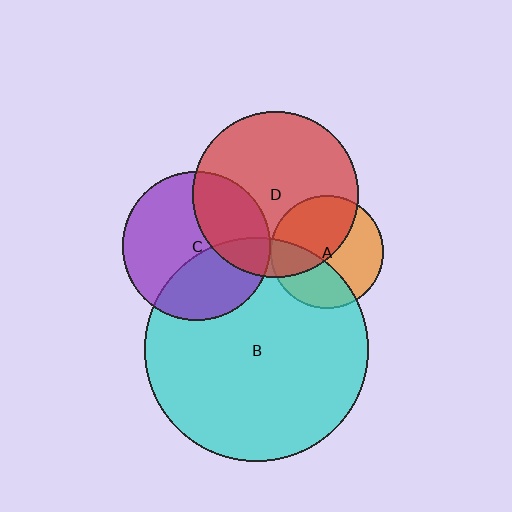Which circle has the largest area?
Circle B (cyan).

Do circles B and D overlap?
Yes.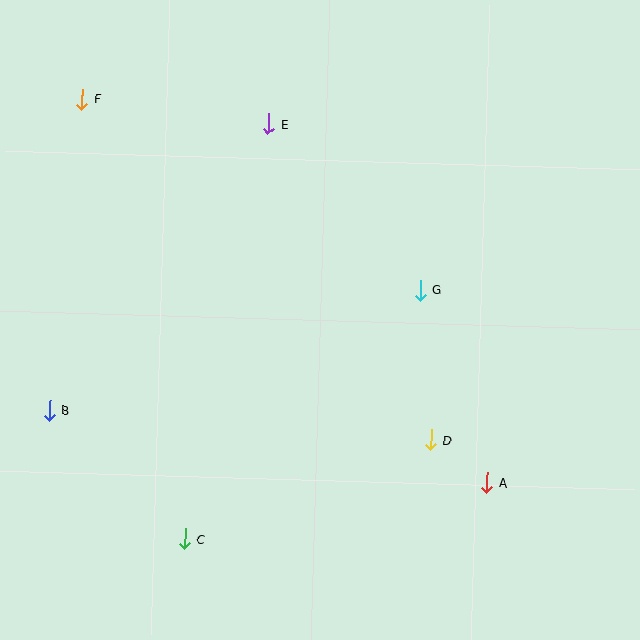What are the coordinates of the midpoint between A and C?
The midpoint between A and C is at (336, 511).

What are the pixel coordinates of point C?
Point C is at (185, 539).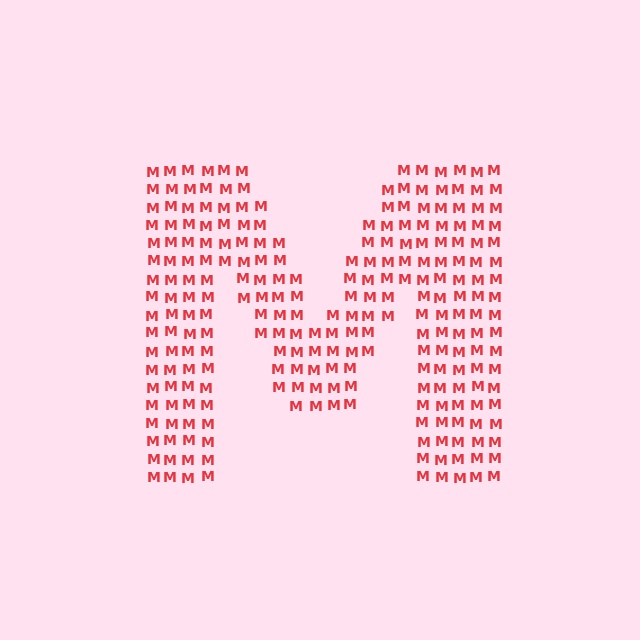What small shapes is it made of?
It is made of small letter M's.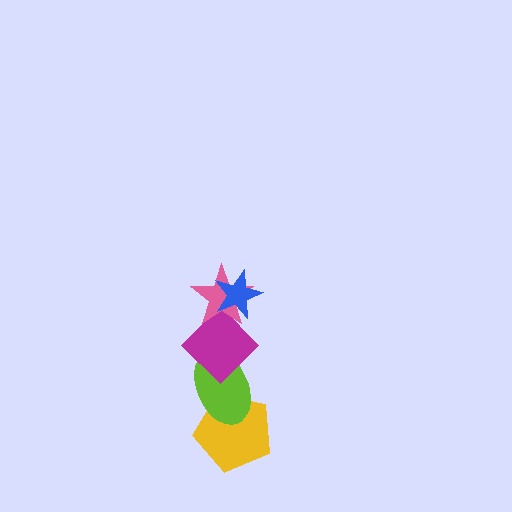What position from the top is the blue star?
The blue star is 1st from the top.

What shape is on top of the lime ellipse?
The magenta diamond is on top of the lime ellipse.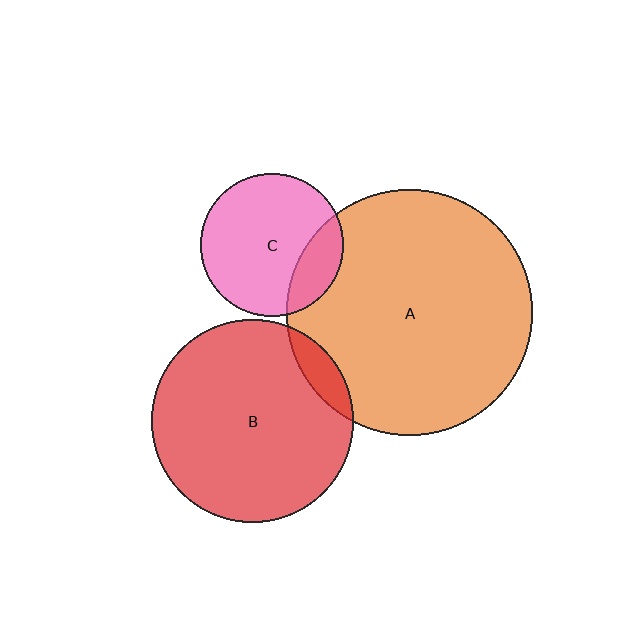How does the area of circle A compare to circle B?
Approximately 1.5 times.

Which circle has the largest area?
Circle A (orange).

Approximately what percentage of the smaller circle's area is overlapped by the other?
Approximately 10%.